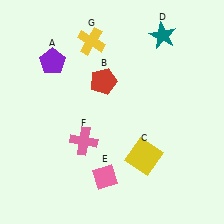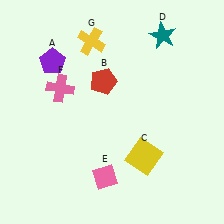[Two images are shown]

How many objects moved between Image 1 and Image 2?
1 object moved between the two images.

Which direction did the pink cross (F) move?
The pink cross (F) moved up.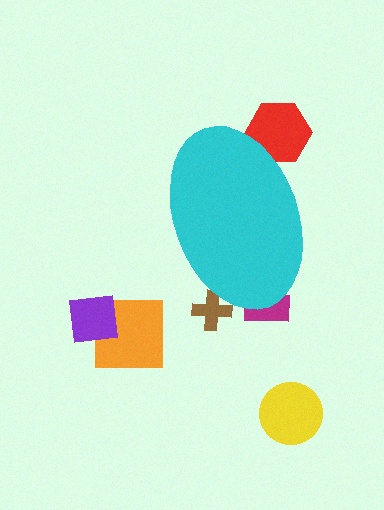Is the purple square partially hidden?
No, the purple square is fully visible.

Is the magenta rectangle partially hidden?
Yes, the magenta rectangle is partially hidden behind the cyan ellipse.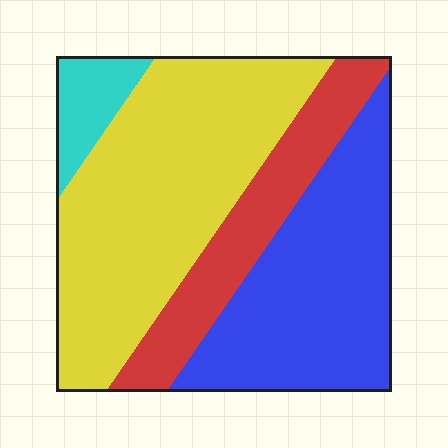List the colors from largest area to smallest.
From largest to smallest: yellow, blue, red, cyan.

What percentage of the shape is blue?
Blue covers about 35% of the shape.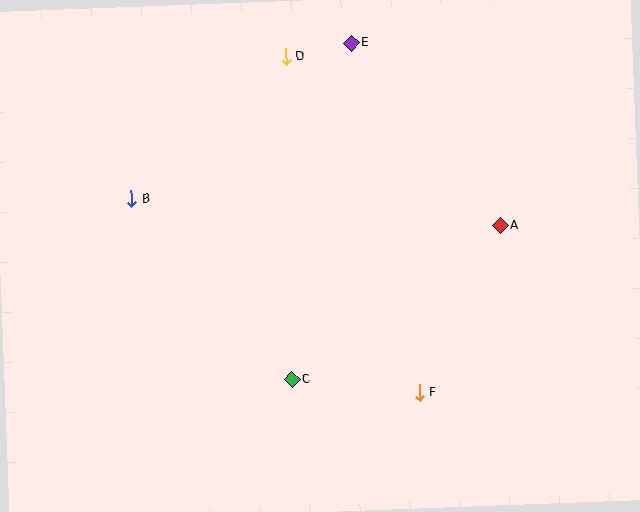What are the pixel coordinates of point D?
Point D is at (286, 57).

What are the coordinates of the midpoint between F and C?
The midpoint between F and C is at (356, 386).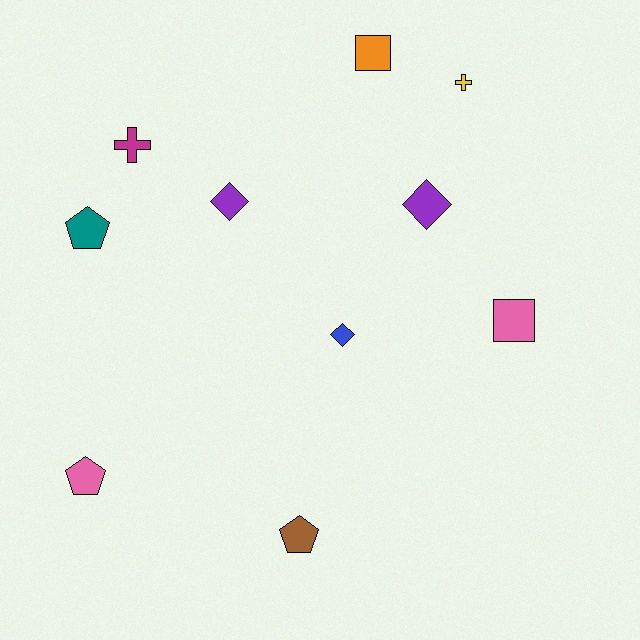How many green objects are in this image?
There are no green objects.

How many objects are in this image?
There are 10 objects.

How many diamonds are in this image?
There are 3 diamonds.